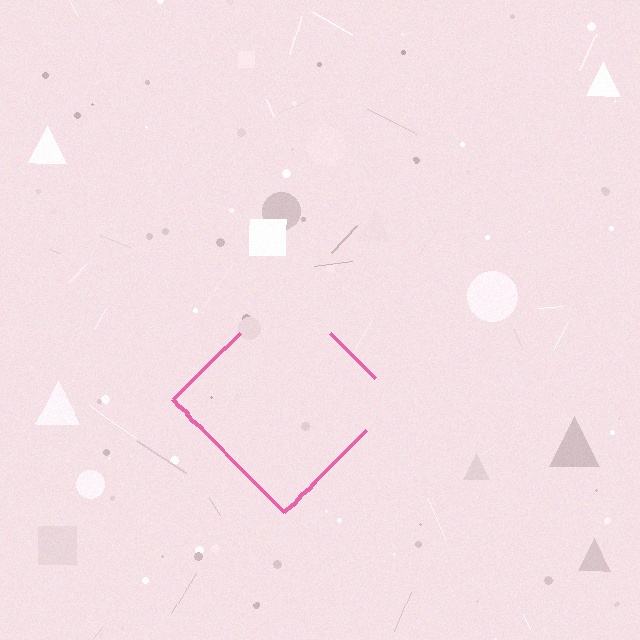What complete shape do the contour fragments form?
The contour fragments form a diamond.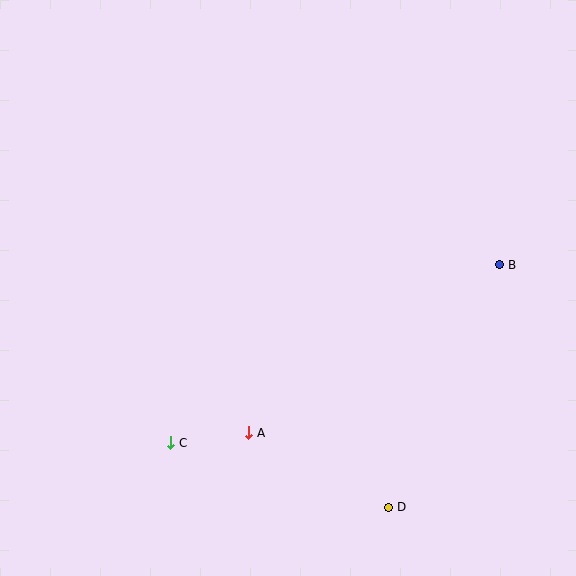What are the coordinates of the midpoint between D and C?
The midpoint between D and C is at (280, 475).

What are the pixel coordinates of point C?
Point C is at (171, 443).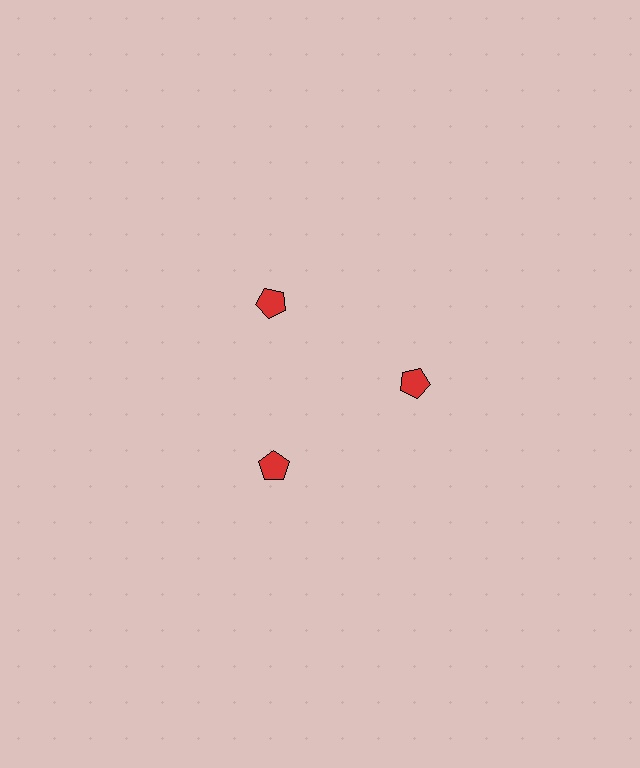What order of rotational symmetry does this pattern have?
This pattern has 3-fold rotational symmetry.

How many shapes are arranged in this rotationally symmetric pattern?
There are 3 shapes, arranged in 3 groups of 1.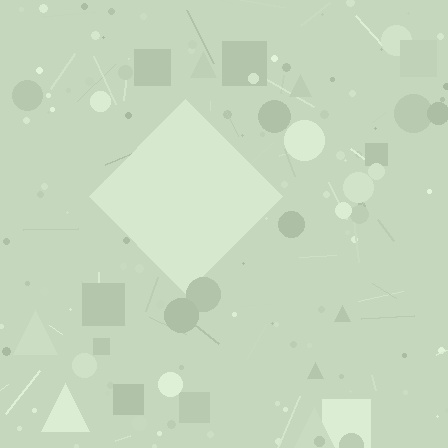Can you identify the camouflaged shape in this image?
The camouflaged shape is a diamond.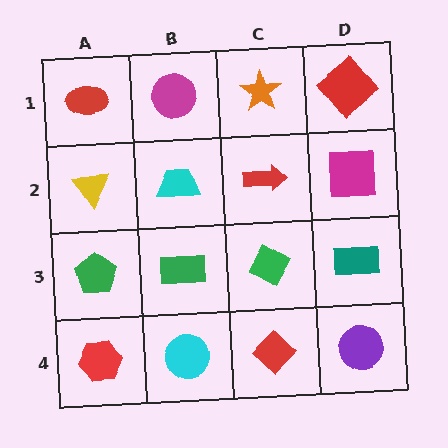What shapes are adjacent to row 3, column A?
A yellow triangle (row 2, column A), a red hexagon (row 4, column A), a green rectangle (row 3, column B).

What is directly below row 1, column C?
A red arrow.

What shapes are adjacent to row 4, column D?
A teal rectangle (row 3, column D), a red diamond (row 4, column C).